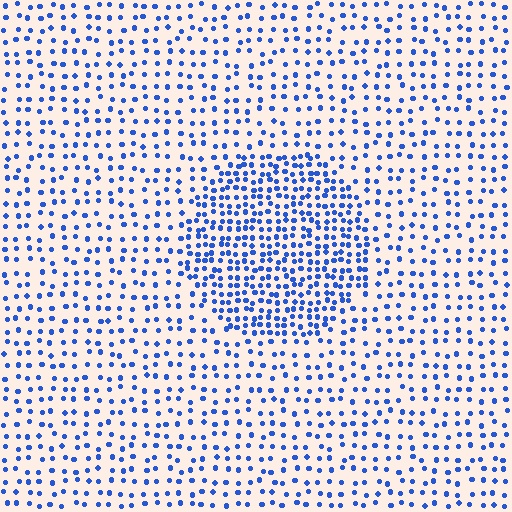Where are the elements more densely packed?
The elements are more densely packed inside the circle boundary.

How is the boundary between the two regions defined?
The boundary is defined by a change in element density (approximately 2.1x ratio). All elements are the same color, size, and shape.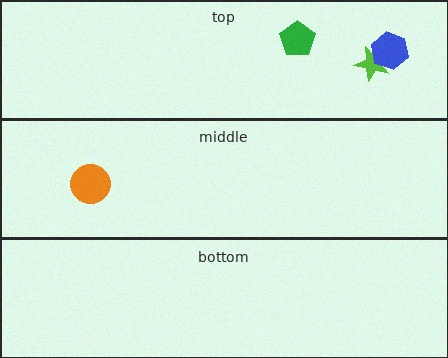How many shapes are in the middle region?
1.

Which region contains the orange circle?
The middle region.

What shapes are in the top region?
The green pentagon, the lime star, the blue hexagon.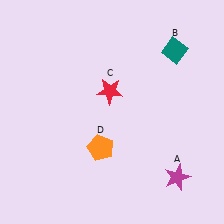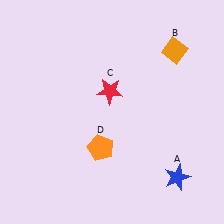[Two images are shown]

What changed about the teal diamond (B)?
In Image 1, B is teal. In Image 2, it changed to orange.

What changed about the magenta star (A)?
In Image 1, A is magenta. In Image 2, it changed to blue.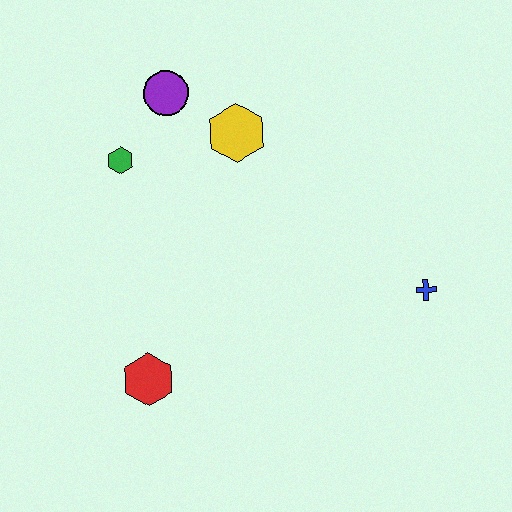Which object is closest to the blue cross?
The yellow hexagon is closest to the blue cross.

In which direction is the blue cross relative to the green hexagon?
The blue cross is to the right of the green hexagon.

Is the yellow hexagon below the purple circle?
Yes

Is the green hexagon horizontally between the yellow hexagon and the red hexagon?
No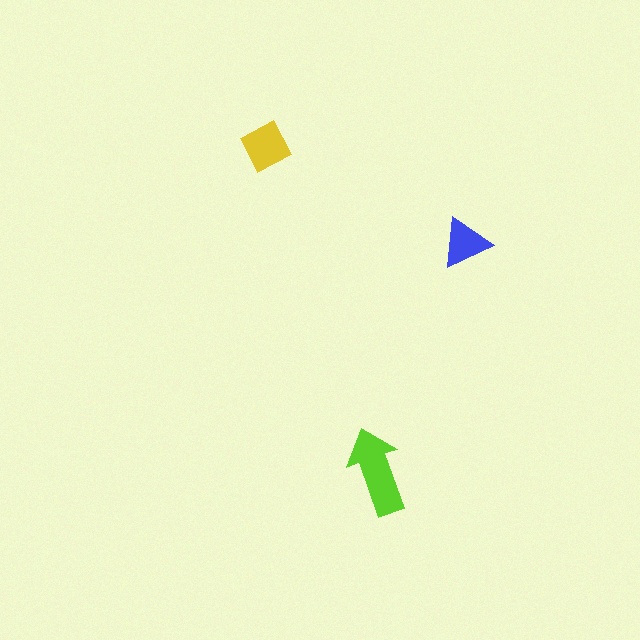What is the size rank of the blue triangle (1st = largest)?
3rd.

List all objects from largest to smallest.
The lime arrow, the yellow square, the blue triangle.